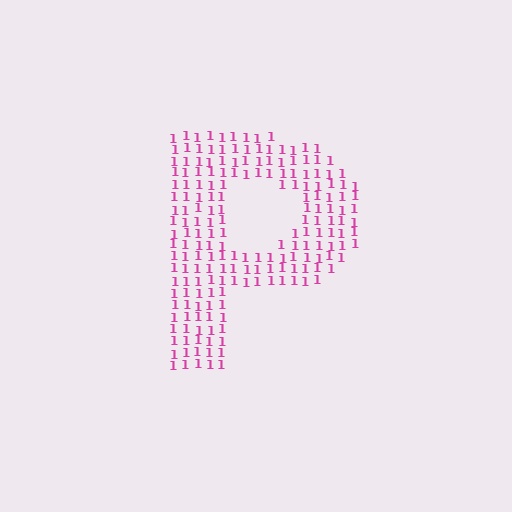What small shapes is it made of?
It is made of small digit 1's.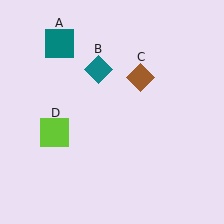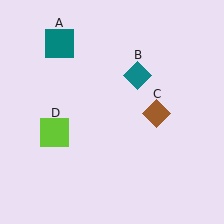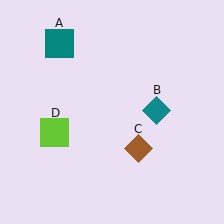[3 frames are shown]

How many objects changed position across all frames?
2 objects changed position: teal diamond (object B), brown diamond (object C).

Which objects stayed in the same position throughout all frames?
Teal square (object A) and lime square (object D) remained stationary.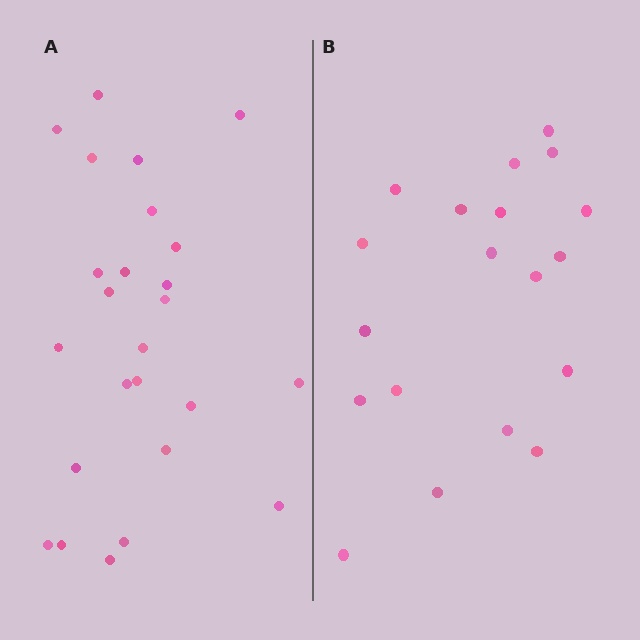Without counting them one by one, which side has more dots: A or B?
Region A (the left region) has more dots.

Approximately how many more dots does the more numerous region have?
Region A has about 6 more dots than region B.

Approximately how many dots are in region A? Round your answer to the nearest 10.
About 20 dots. (The exact count is 25, which rounds to 20.)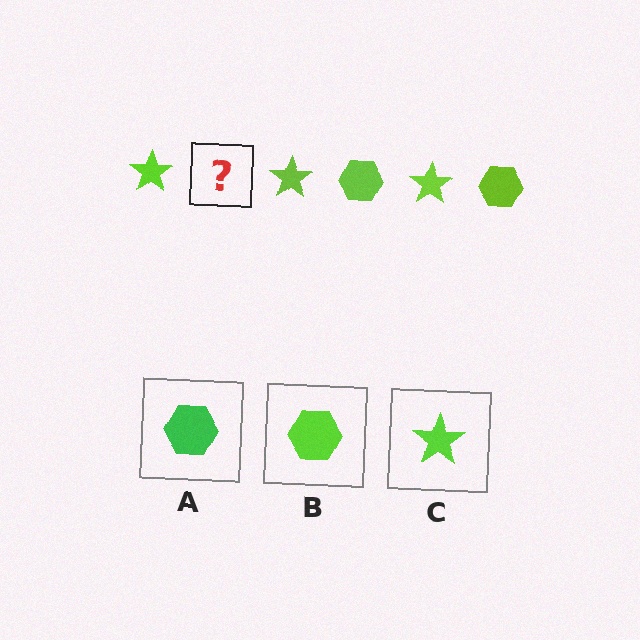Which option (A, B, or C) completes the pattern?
B.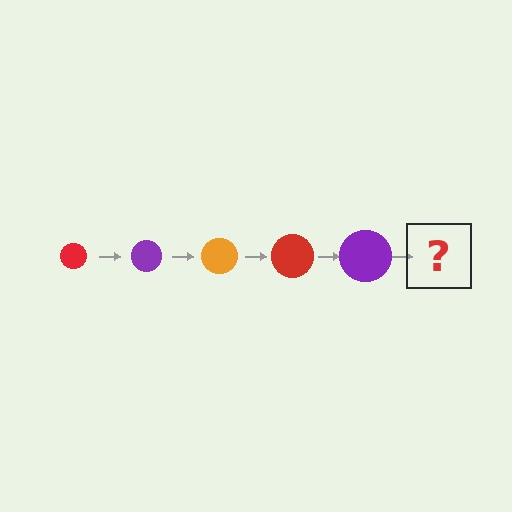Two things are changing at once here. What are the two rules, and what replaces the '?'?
The two rules are that the circle grows larger each step and the color cycles through red, purple, and orange. The '?' should be an orange circle, larger than the previous one.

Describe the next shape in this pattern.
It should be an orange circle, larger than the previous one.